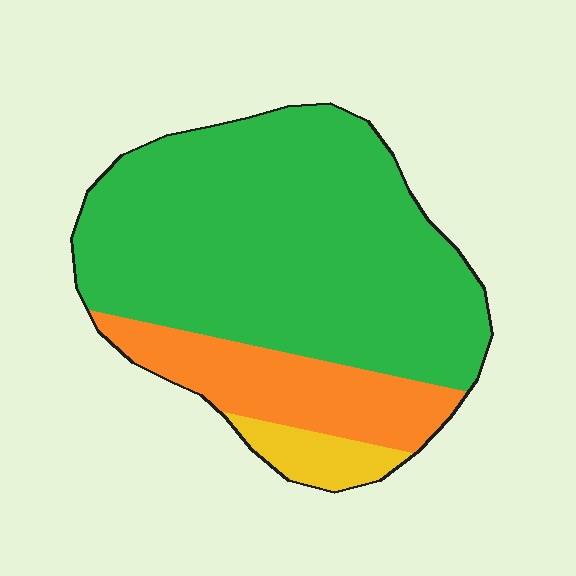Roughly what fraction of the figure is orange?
Orange covers roughly 20% of the figure.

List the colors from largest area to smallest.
From largest to smallest: green, orange, yellow.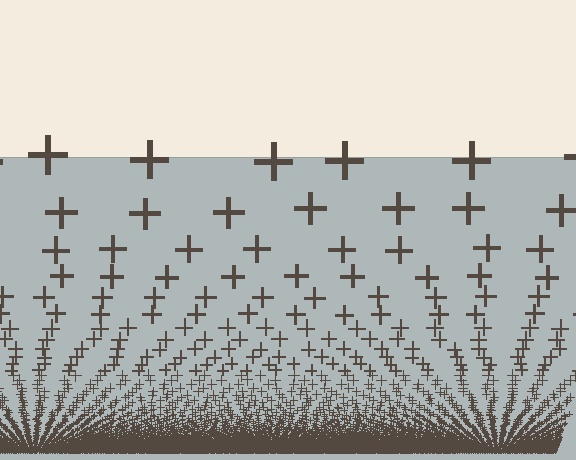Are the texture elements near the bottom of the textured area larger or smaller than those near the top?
Smaller. The gradient is inverted — elements near the bottom are smaller and denser.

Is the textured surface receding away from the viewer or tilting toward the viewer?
The surface appears to tilt toward the viewer. Texture elements get larger and sparser toward the top.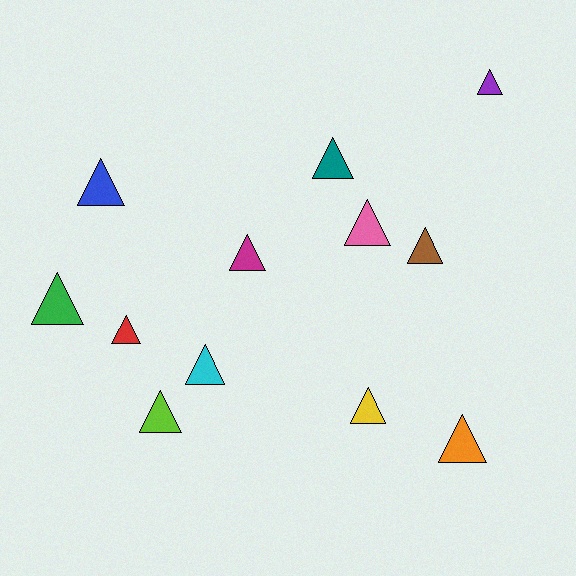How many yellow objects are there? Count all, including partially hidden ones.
There is 1 yellow object.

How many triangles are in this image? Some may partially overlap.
There are 12 triangles.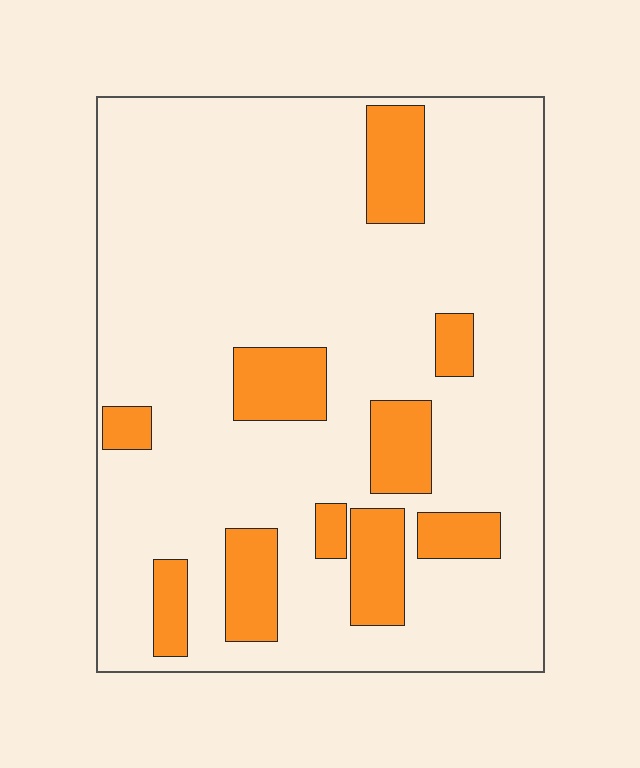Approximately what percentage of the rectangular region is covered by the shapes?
Approximately 20%.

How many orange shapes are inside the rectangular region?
10.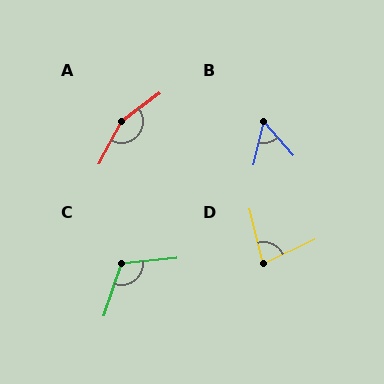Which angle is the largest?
A, at approximately 155 degrees.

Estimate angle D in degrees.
Approximately 79 degrees.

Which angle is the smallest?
B, at approximately 55 degrees.